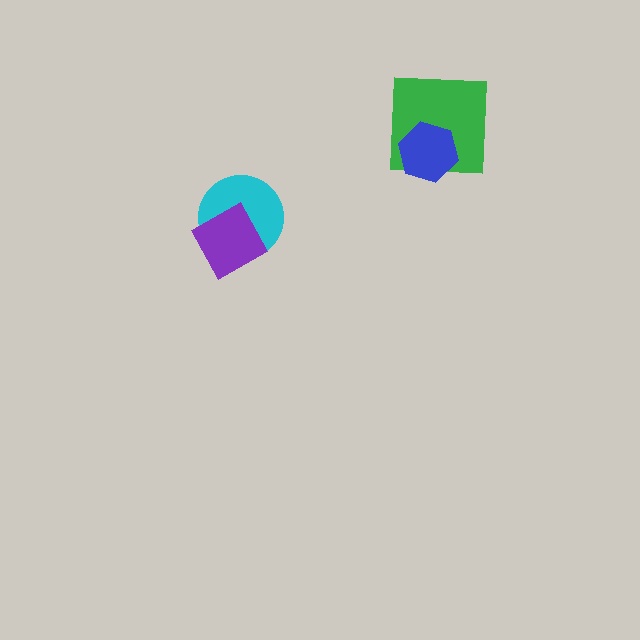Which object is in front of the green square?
The blue hexagon is in front of the green square.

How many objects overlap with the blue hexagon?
1 object overlaps with the blue hexagon.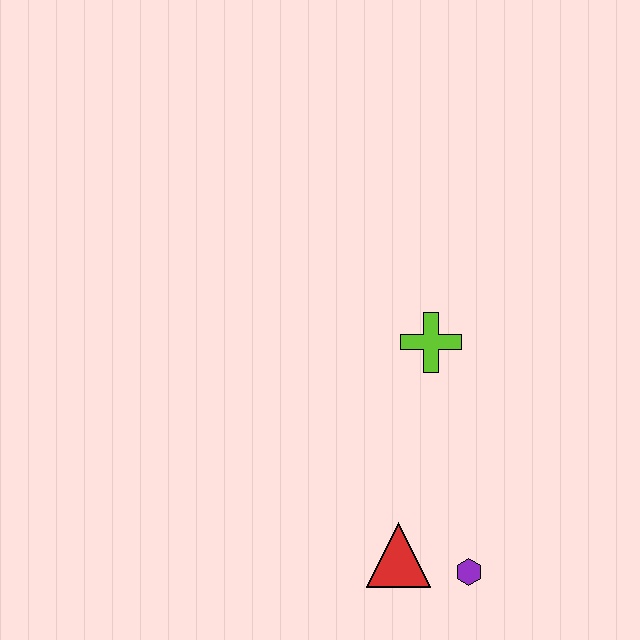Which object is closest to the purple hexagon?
The red triangle is closest to the purple hexagon.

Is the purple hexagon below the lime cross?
Yes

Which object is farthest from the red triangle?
The lime cross is farthest from the red triangle.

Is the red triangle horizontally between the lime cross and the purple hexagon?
No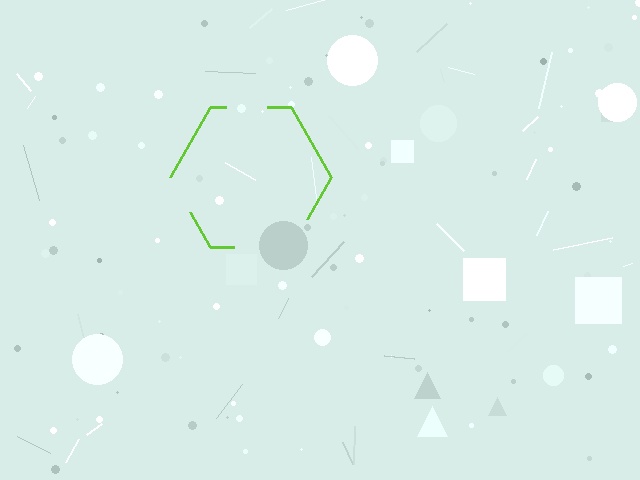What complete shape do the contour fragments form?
The contour fragments form a hexagon.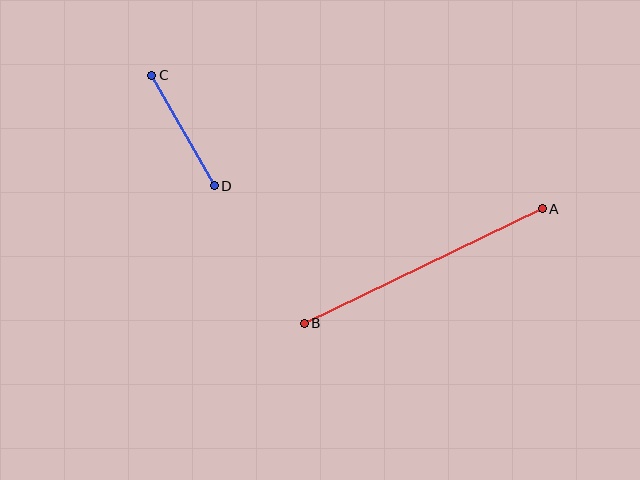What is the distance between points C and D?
The distance is approximately 127 pixels.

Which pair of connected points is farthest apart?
Points A and B are farthest apart.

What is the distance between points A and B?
The distance is approximately 264 pixels.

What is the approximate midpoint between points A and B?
The midpoint is at approximately (423, 266) pixels.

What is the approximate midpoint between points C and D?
The midpoint is at approximately (183, 130) pixels.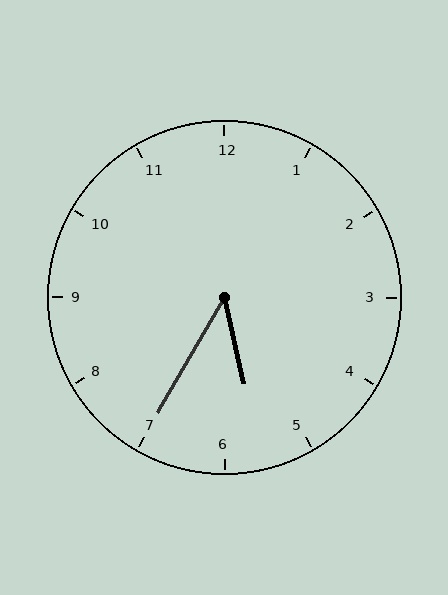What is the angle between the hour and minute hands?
Approximately 42 degrees.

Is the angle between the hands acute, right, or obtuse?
It is acute.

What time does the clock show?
5:35.